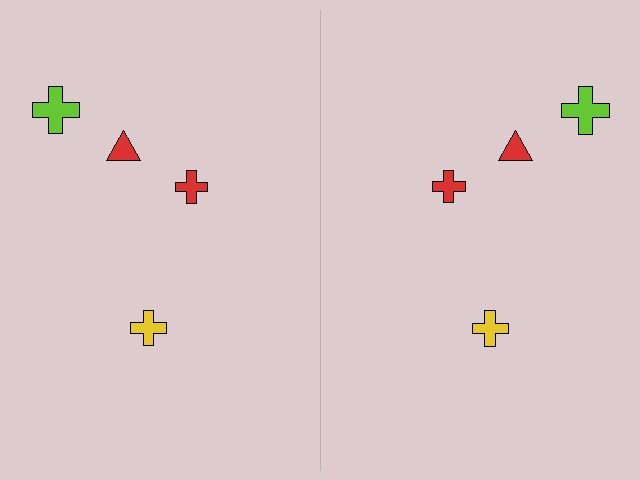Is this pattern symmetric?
Yes, this pattern has bilateral (reflection) symmetry.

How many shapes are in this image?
There are 8 shapes in this image.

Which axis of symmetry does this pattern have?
The pattern has a vertical axis of symmetry running through the center of the image.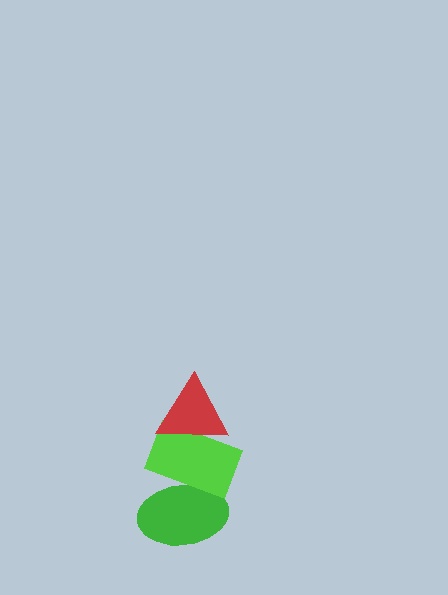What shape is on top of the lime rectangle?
The red triangle is on top of the lime rectangle.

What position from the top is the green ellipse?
The green ellipse is 3rd from the top.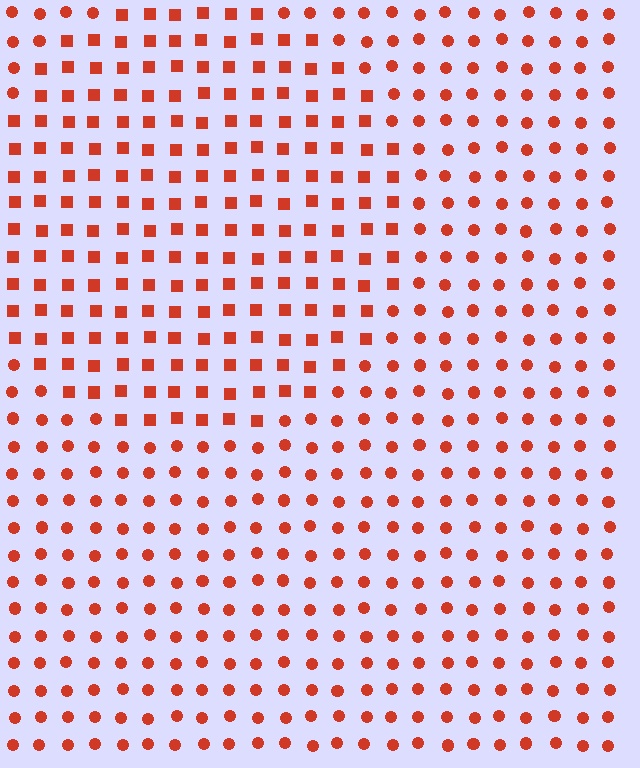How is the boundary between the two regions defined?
The boundary is defined by a change in element shape: squares inside vs. circles outside. All elements share the same color and spacing.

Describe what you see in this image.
The image is filled with small red elements arranged in a uniform grid. A circle-shaped region contains squares, while the surrounding area contains circles. The boundary is defined purely by the change in element shape.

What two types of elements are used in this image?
The image uses squares inside the circle region and circles outside it.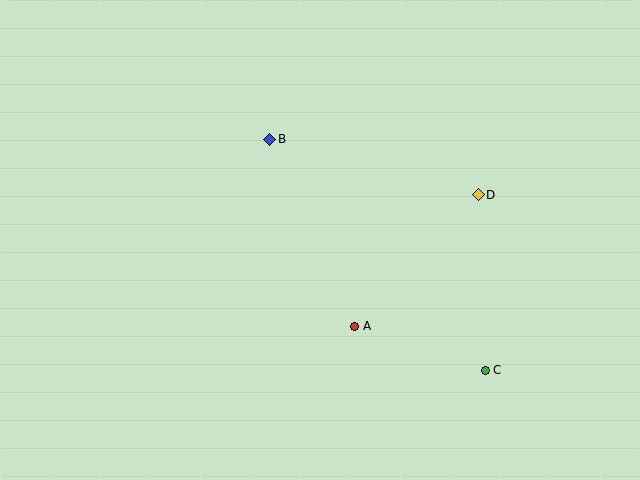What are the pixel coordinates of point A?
Point A is at (355, 326).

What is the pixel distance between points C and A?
The distance between C and A is 138 pixels.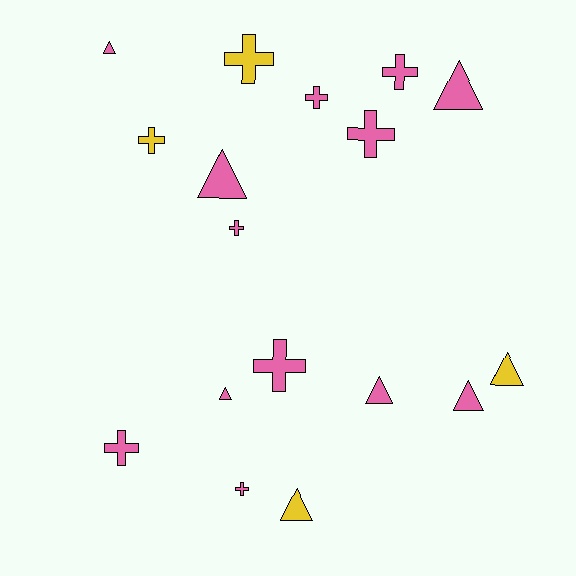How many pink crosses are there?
There are 7 pink crosses.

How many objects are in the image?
There are 17 objects.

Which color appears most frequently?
Pink, with 13 objects.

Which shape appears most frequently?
Cross, with 9 objects.